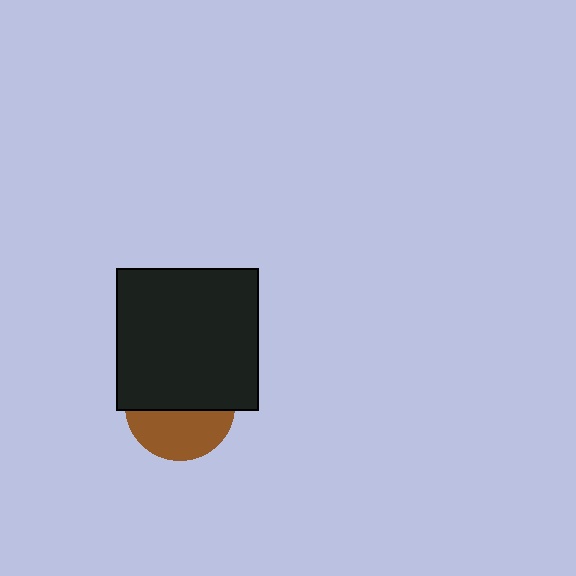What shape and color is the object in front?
The object in front is a black square.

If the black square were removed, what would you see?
You would see the complete brown circle.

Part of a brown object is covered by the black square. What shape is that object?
It is a circle.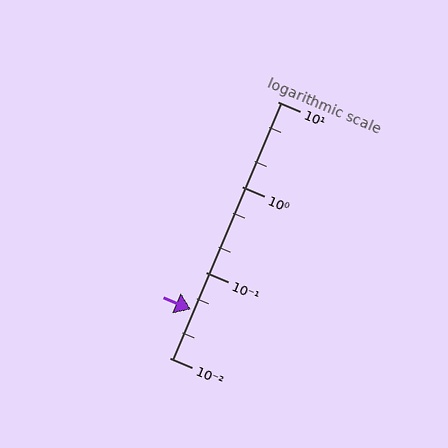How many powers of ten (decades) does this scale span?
The scale spans 3 decades, from 0.01 to 10.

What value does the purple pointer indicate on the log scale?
The pointer indicates approximately 0.037.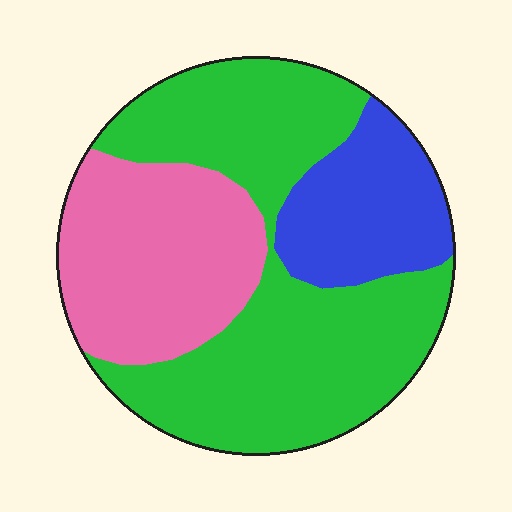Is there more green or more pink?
Green.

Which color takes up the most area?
Green, at roughly 55%.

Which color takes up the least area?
Blue, at roughly 20%.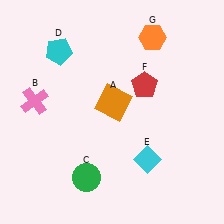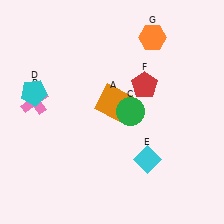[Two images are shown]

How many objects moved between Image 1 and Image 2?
2 objects moved between the two images.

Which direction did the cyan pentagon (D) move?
The cyan pentagon (D) moved down.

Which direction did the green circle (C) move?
The green circle (C) moved up.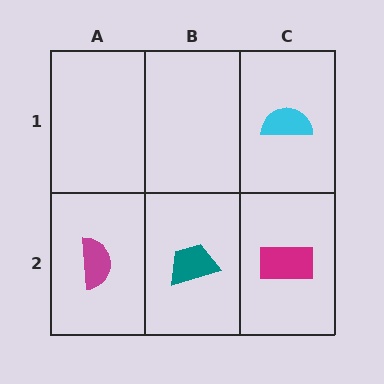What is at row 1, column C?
A cyan semicircle.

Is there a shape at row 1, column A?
No, that cell is empty.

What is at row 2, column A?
A magenta semicircle.